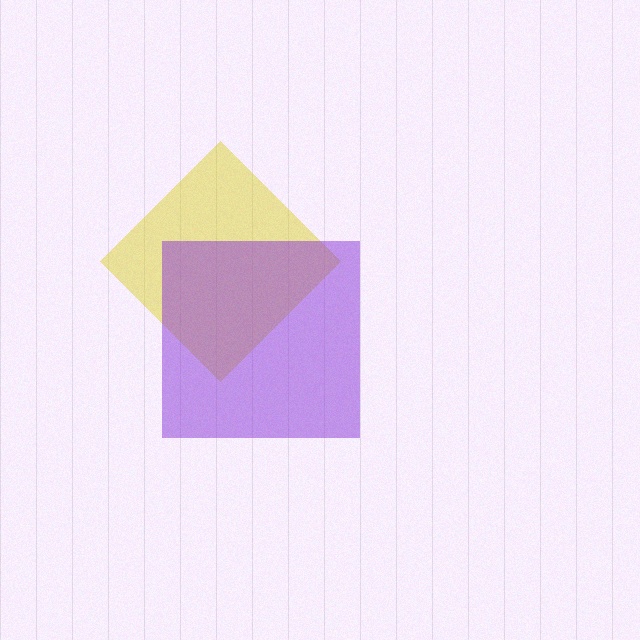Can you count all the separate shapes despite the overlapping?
Yes, there are 2 separate shapes.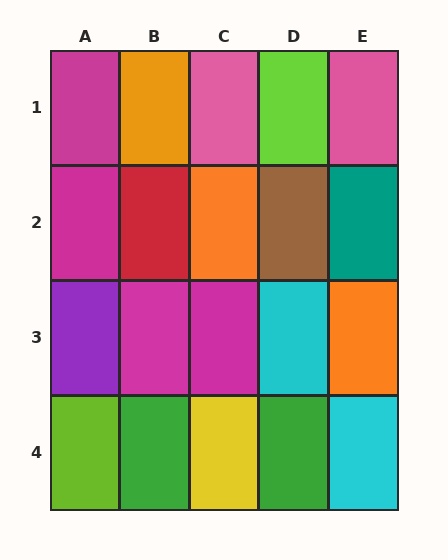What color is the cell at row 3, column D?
Cyan.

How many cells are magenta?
4 cells are magenta.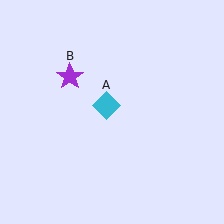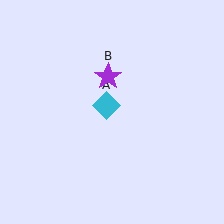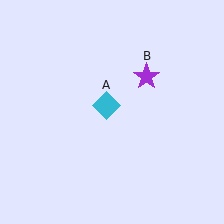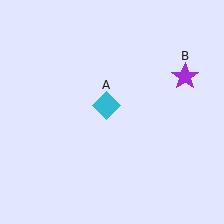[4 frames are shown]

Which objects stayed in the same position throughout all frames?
Cyan diamond (object A) remained stationary.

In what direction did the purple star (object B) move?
The purple star (object B) moved right.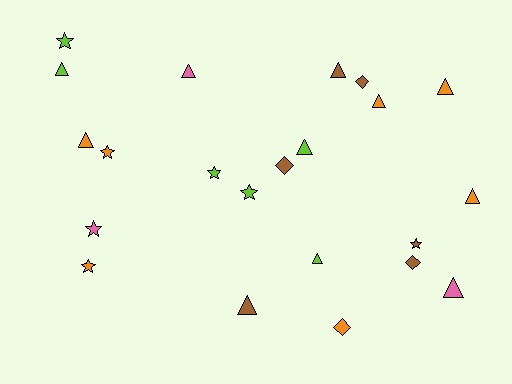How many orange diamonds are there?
There is 1 orange diamond.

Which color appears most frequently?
Orange, with 7 objects.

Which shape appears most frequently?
Triangle, with 11 objects.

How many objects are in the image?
There are 22 objects.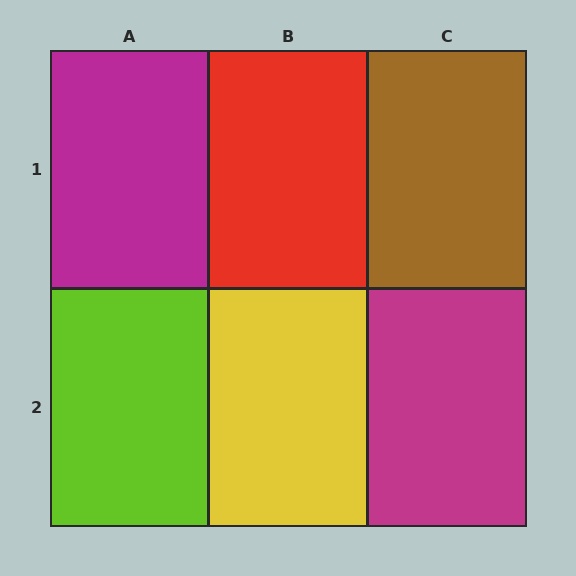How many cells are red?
1 cell is red.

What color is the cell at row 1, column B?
Red.